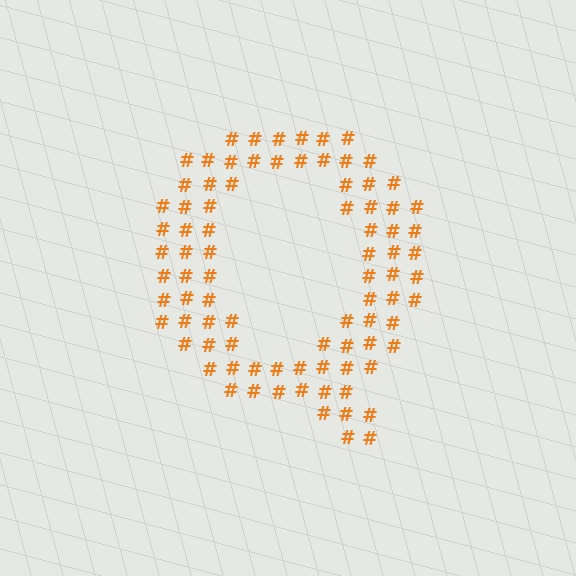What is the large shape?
The large shape is the letter Q.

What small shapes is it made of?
It is made of small hash symbols.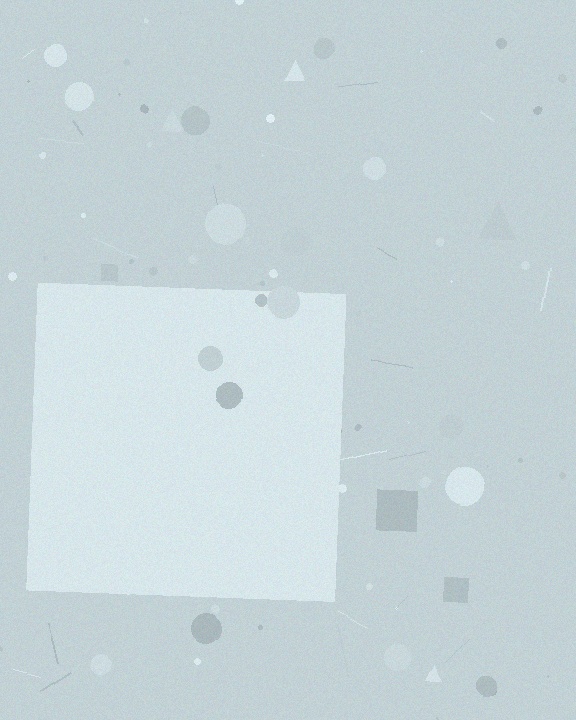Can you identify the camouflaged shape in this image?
The camouflaged shape is a square.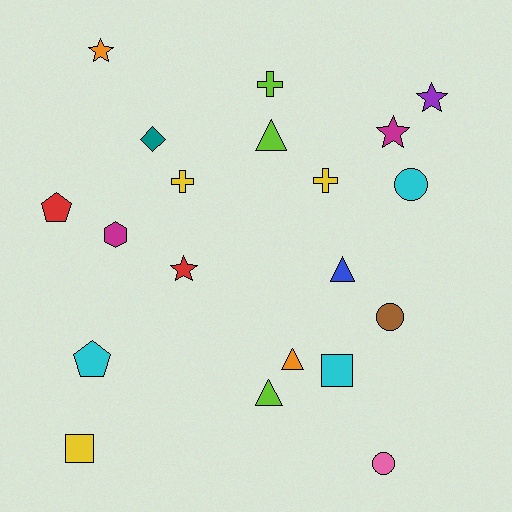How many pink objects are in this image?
There is 1 pink object.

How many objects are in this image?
There are 20 objects.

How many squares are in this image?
There are 2 squares.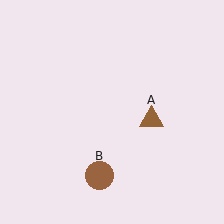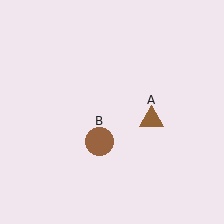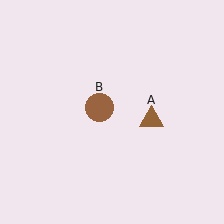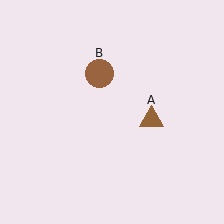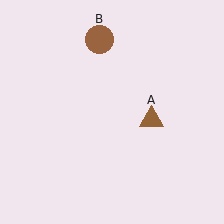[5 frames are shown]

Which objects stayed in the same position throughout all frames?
Brown triangle (object A) remained stationary.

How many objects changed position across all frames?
1 object changed position: brown circle (object B).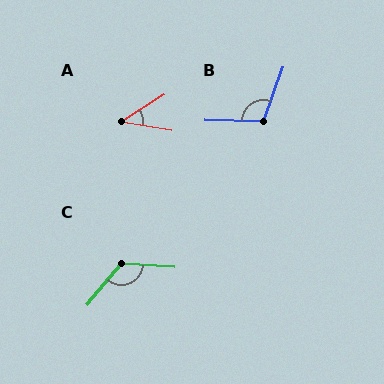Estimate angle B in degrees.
Approximately 109 degrees.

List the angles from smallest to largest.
A (43°), B (109°), C (126°).